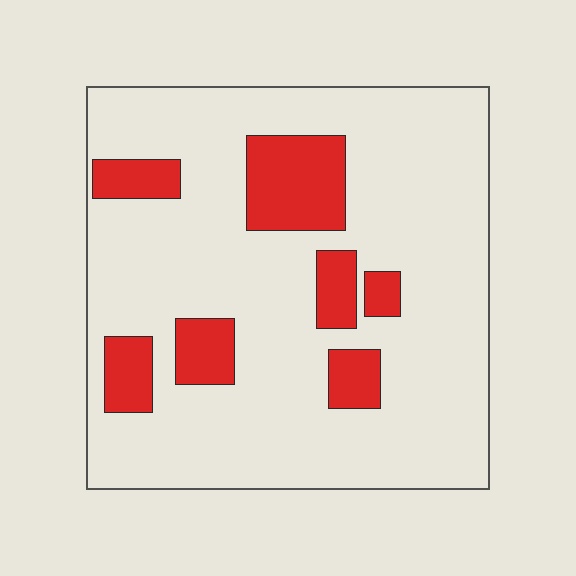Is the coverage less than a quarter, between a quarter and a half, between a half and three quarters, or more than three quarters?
Less than a quarter.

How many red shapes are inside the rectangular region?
7.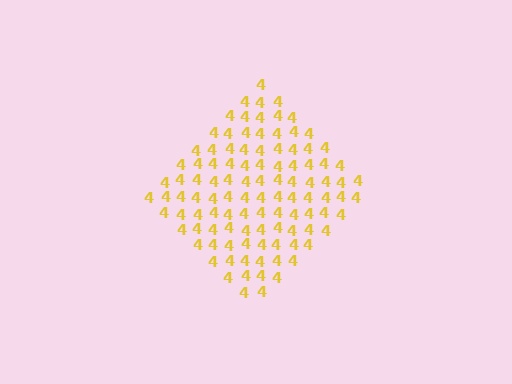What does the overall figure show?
The overall figure shows a diamond.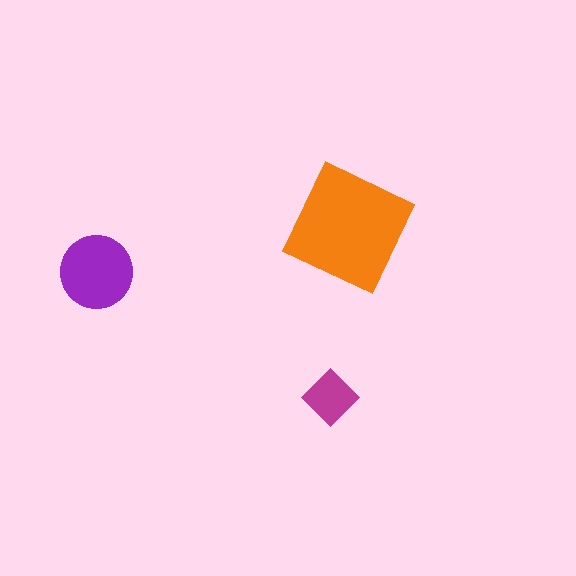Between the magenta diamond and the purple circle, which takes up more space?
The purple circle.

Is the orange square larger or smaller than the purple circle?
Larger.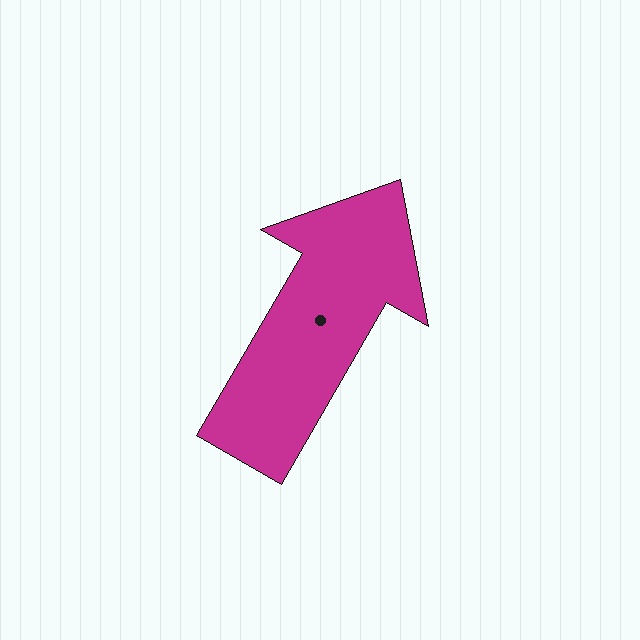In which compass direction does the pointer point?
Northeast.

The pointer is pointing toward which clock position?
Roughly 1 o'clock.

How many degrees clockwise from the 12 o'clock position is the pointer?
Approximately 30 degrees.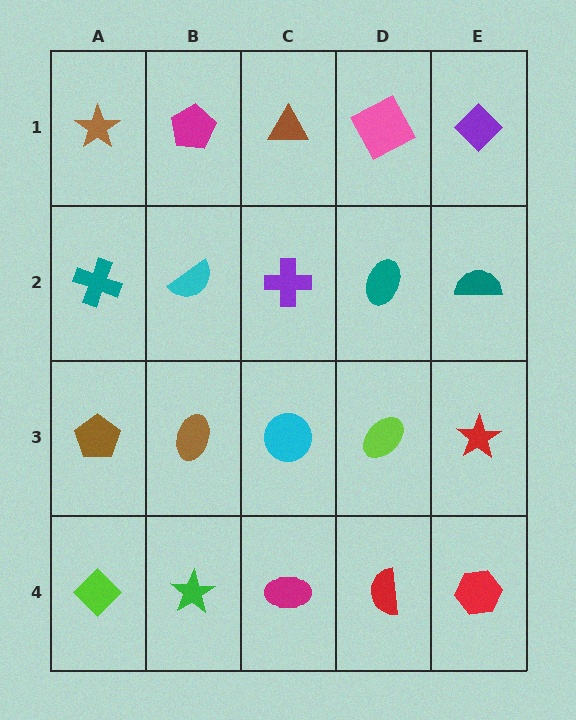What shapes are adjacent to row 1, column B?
A cyan semicircle (row 2, column B), a brown star (row 1, column A), a brown triangle (row 1, column C).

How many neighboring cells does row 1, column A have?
2.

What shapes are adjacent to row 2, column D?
A pink square (row 1, column D), a lime ellipse (row 3, column D), a purple cross (row 2, column C), a teal semicircle (row 2, column E).